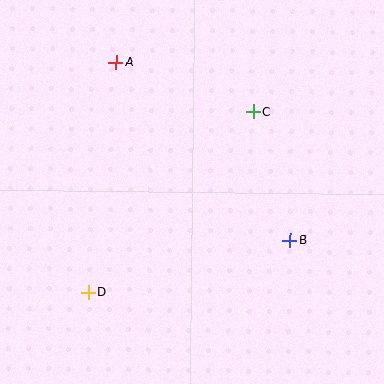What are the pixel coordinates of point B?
Point B is at (290, 240).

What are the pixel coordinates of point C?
Point C is at (253, 112).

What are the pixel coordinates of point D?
Point D is at (88, 292).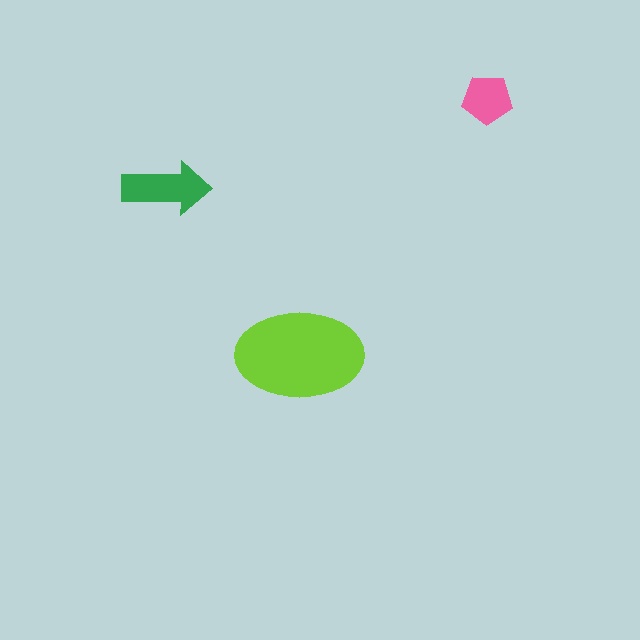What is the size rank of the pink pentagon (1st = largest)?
3rd.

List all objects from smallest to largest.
The pink pentagon, the green arrow, the lime ellipse.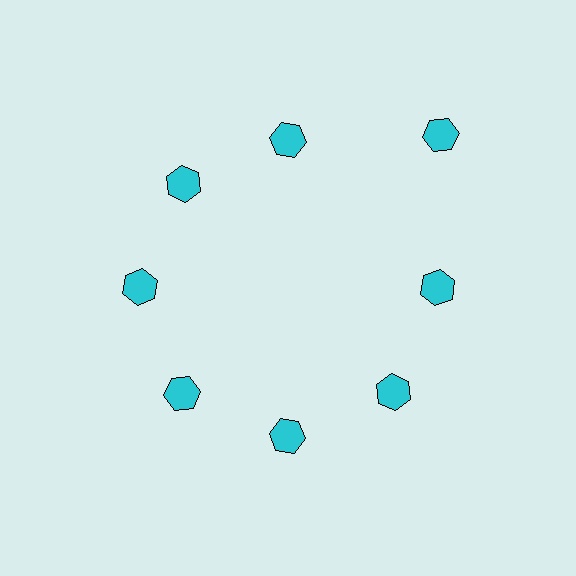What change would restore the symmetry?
The symmetry would be restored by moving it inward, back onto the ring so that all 8 hexagons sit at equal angles and equal distance from the center.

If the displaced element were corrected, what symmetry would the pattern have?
It would have 8-fold rotational symmetry — the pattern would map onto itself every 45 degrees.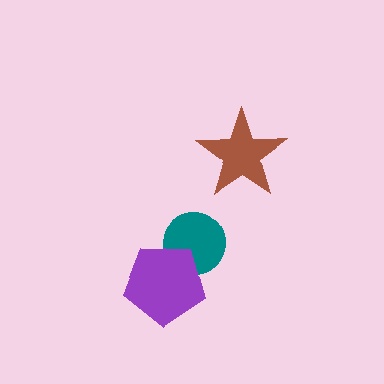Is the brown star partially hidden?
No, no other shape covers it.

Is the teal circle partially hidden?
Yes, it is partially covered by another shape.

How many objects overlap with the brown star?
0 objects overlap with the brown star.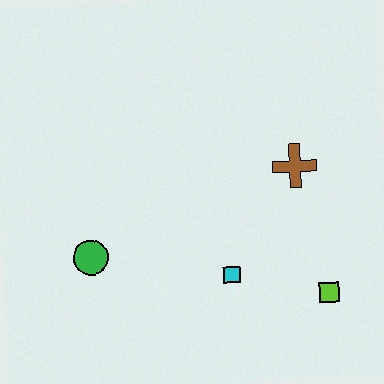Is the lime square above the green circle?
No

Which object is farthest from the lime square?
The green circle is farthest from the lime square.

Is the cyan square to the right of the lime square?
No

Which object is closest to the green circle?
The cyan square is closest to the green circle.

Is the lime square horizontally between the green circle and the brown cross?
No